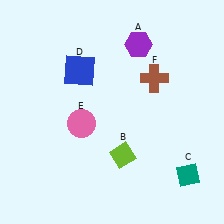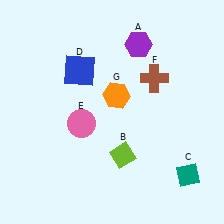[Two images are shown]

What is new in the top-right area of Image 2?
An orange hexagon (G) was added in the top-right area of Image 2.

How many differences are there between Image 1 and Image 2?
There is 1 difference between the two images.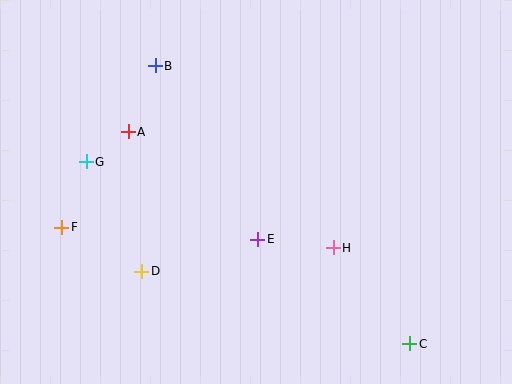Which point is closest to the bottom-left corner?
Point F is closest to the bottom-left corner.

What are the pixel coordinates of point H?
Point H is at (333, 248).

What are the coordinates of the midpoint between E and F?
The midpoint between E and F is at (160, 233).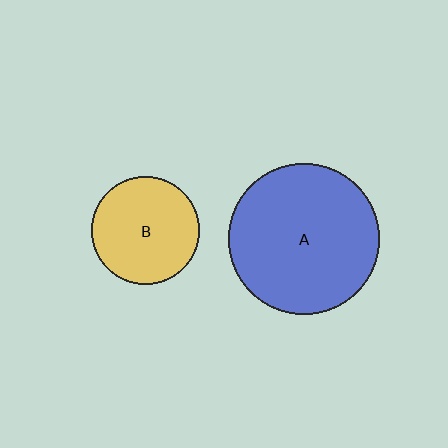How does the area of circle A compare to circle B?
Approximately 2.0 times.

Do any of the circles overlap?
No, none of the circles overlap.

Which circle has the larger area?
Circle A (blue).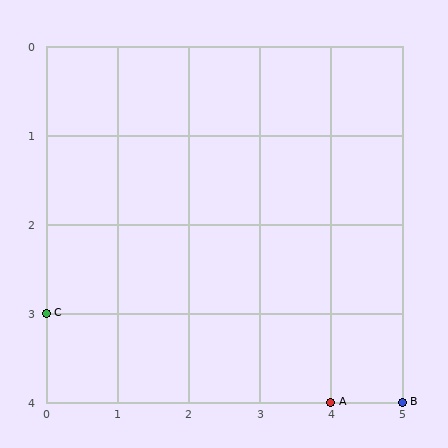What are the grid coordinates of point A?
Point A is at grid coordinates (4, 4).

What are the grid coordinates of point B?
Point B is at grid coordinates (5, 4).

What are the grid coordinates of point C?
Point C is at grid coordinates (0, 3).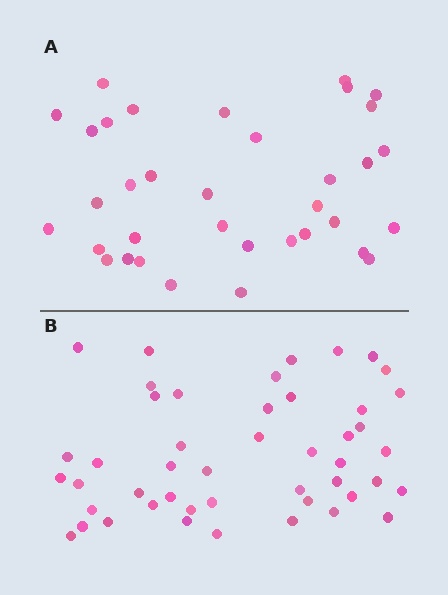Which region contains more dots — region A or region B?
Region B (the bottom region) has more dots.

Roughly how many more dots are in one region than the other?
Region B has roughly 12 or so more dots than region A.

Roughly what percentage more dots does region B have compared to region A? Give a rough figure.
About 35% more.